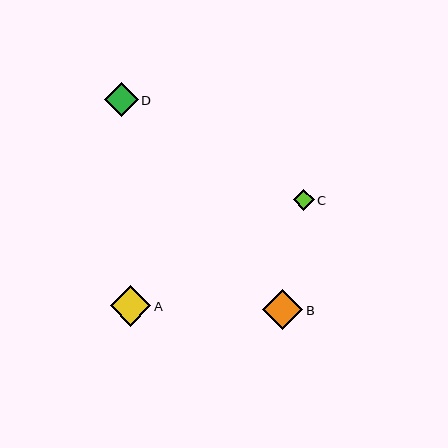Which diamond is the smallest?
Diamond C is the smallest with a size of approximately 21 pixels.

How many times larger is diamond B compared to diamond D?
Diamond B is approximately 1.2 times the size of diamond D.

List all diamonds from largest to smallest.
From largest to smallest: A, B, D, C.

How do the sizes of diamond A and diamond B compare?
Diamond A and diamond B are approximately the same size.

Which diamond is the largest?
Diamond A is the largest with a size of approximately 41 pixels.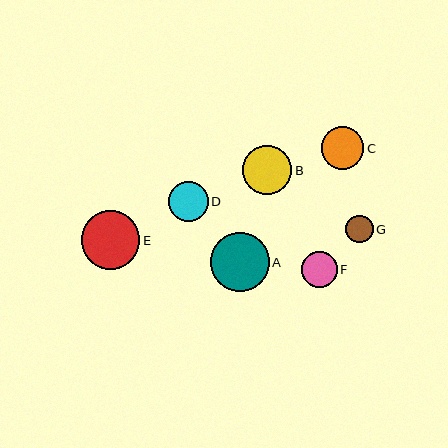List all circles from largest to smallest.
From largest to smallest: A, E, B, C, D, F, G.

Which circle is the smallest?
Circle G is the smallest with a size of approximately 27 pixels.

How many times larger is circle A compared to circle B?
Circle A is approximately 1.2 times the size of circle B.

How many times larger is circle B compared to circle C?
Circle B is approximately 1.1 times the size of circle C.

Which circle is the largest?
Circle A is the largest with a size of approximately 58 pixels.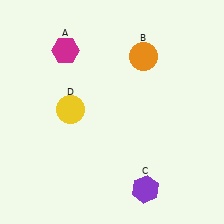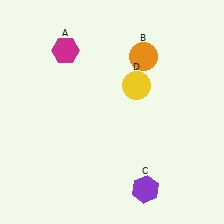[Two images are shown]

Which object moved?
The yellow circle (D) moved right.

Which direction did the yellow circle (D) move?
The yellow circle (D) moved right.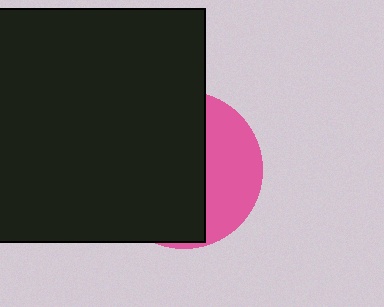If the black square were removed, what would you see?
You would see the complete pink circle.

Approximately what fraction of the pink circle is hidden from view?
Roughly 66% of the pink circle is hidden behind the black square.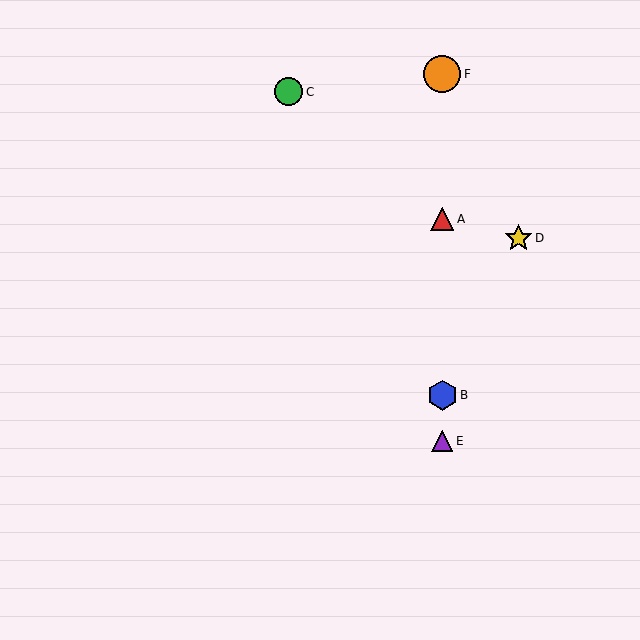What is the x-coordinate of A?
Object A is at x≈442.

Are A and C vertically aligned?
No, A is at x≈442 and C is at x≈289.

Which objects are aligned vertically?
Objects A, B, E, F are aligned vertically.